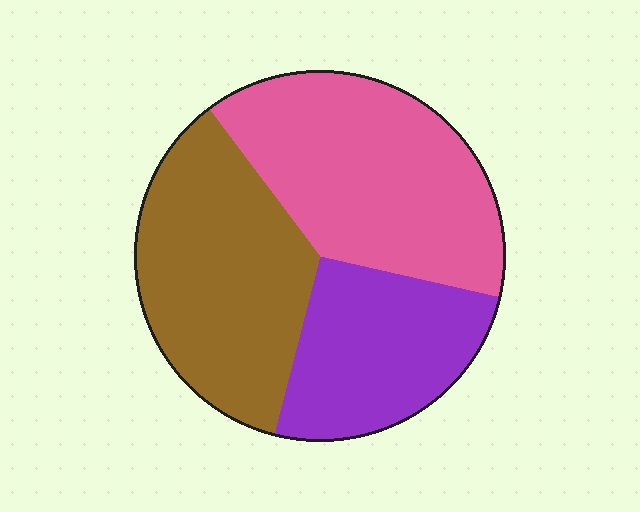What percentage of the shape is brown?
Brown takes up about three eighths (3/8) of the shape.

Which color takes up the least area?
Purple, at roughly 25%.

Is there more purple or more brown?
Brown.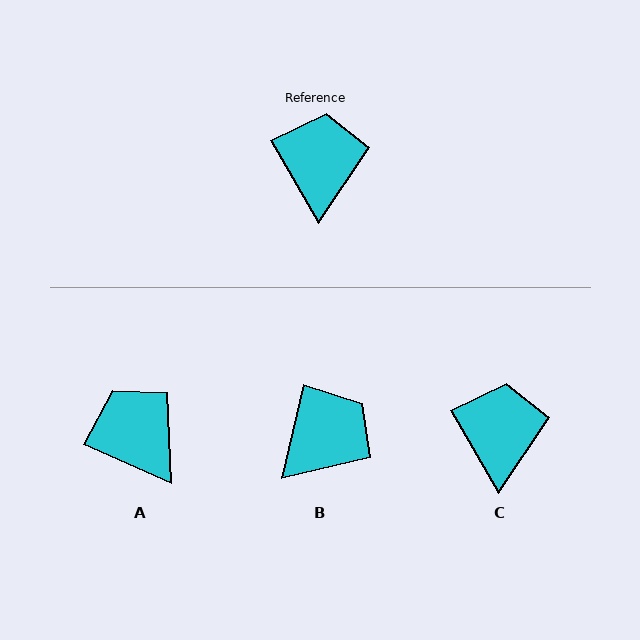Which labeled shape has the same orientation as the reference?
C.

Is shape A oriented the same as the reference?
No, it is off by about 36 degrees.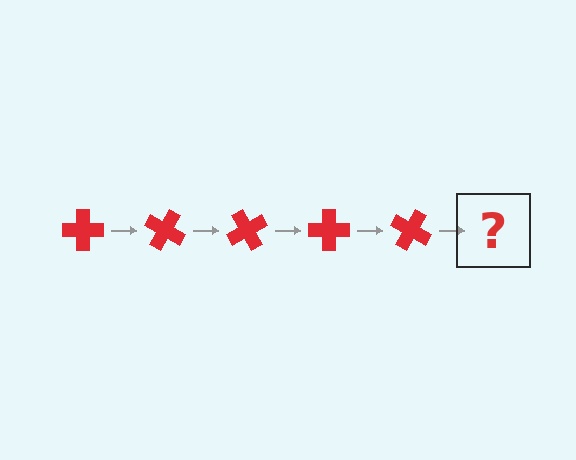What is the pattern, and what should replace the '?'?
The pattern is that the cross rotates 30 degrees each step. The '?' should be a red cross rotated 150 degrees.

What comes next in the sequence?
The next element should be a red cross rotated 150 degrees.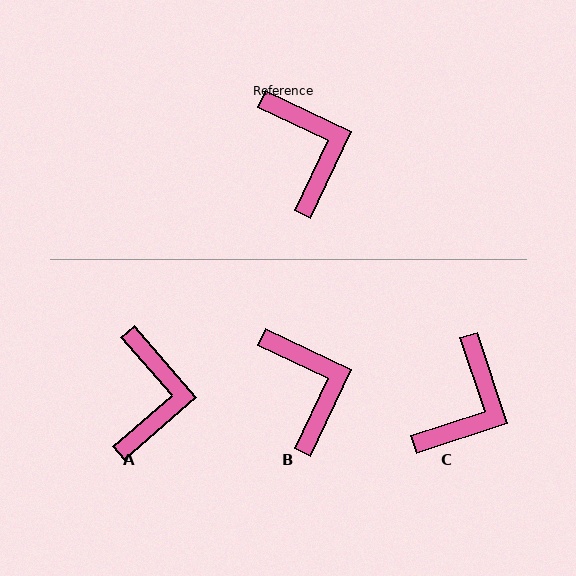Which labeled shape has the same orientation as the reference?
B.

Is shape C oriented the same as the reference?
No, it is off by about 47 degrees.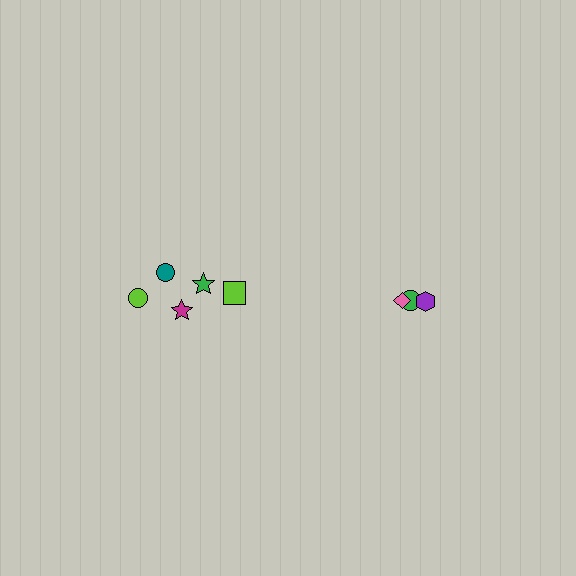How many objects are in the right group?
There are 3 objects.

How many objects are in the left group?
There are 5 objects.